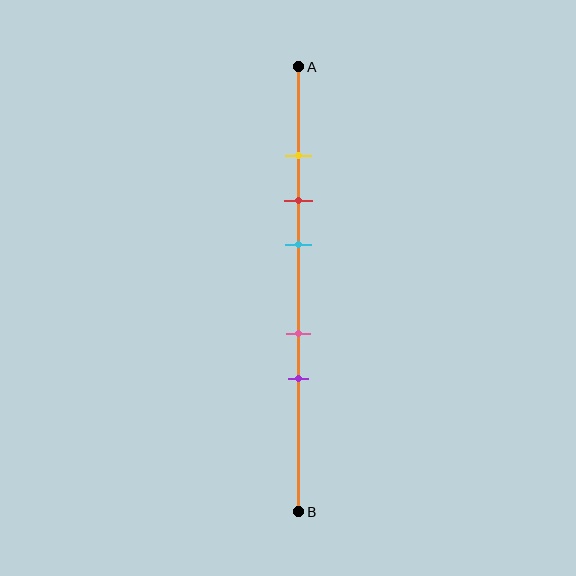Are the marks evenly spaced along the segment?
No, the marks are not evenly spaced.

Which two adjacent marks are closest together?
The yellow and red marks are the closest adjacent pair.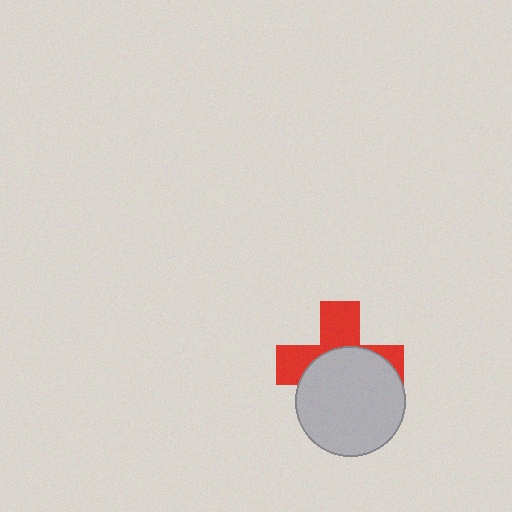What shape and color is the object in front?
The object in front is a light gray circle.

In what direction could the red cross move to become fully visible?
The red cross could move up. That would shift it out from behind the light gray circle entirely.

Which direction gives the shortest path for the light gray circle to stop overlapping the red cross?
Moving down gives the shortest separation.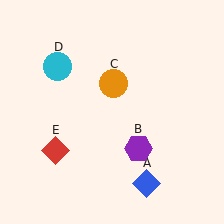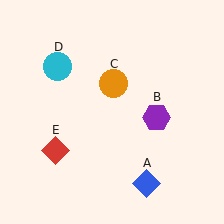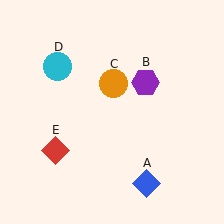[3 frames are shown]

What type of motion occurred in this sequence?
The purple hexagon (object B) rotated counterclockwise around the center of the scene.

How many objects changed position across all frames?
1 object changed position: purple hexagon (object B).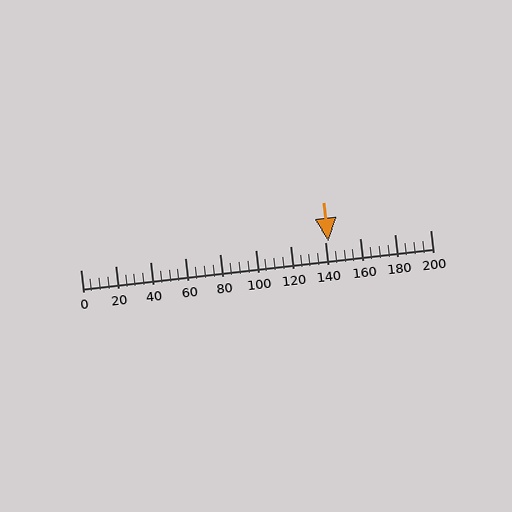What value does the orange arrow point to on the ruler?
The orange arrow points to approximately 142.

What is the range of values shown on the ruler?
The ruler shows values from 0 to 200.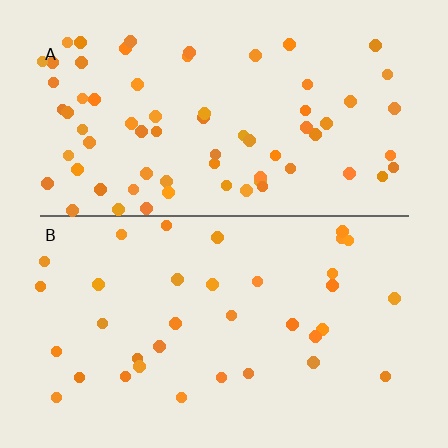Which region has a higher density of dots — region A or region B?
A (the top).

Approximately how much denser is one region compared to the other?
Approximately 2.0× — region A over region B.